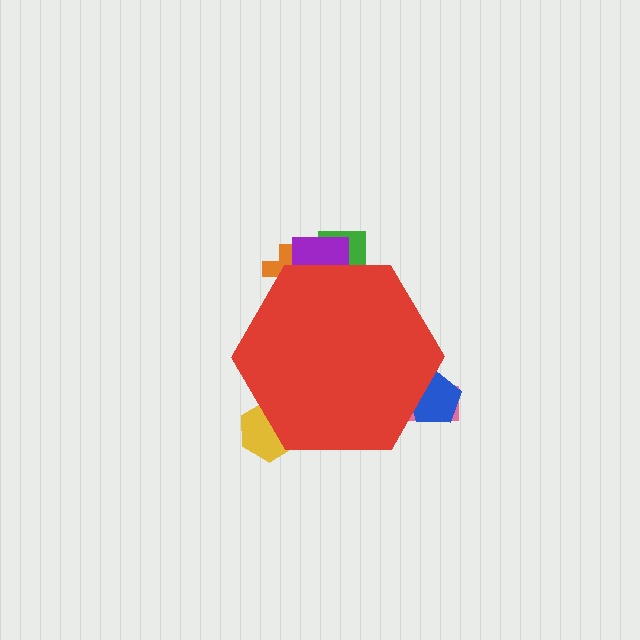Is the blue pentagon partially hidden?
Yes, the blue pentagon is partially hidden behind the red hexagon.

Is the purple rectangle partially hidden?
Yes, the purple rectangle is partially hidden behind the red hexagon.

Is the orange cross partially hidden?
Yes, the orange cross is partially hidden behind the red hexagon.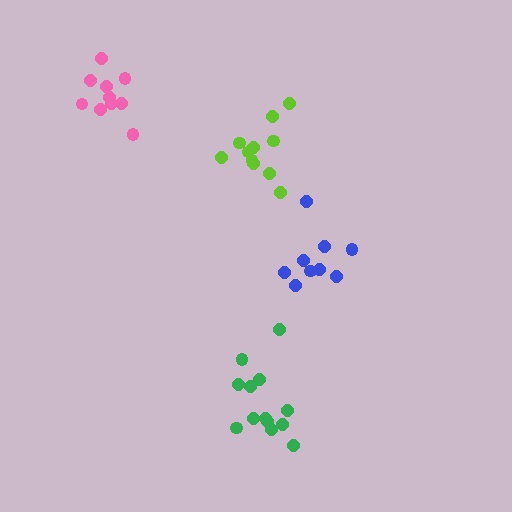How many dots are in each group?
Group 1: 10 dots, Group 2: 13 dots, Group 3: 9 dots, Group 4: 11 dots (43 total).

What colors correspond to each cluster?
The clusters are colored: pink, green, blue, lime.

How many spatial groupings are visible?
There are 4 spatial groupings.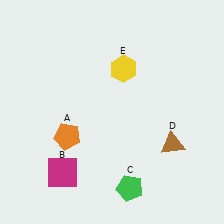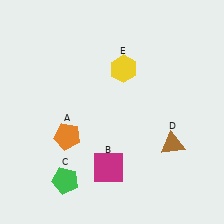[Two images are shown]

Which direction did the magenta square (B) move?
The magenta square (B) moved right.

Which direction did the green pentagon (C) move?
The green pentagon (C) moved left.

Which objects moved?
The objects that moved are: the magenta square (B), the green pentagon (C).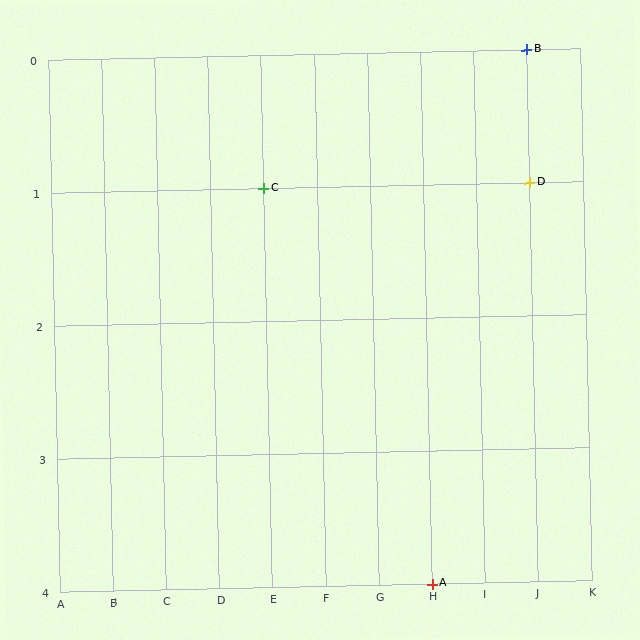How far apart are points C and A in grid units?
Points C and A are 3 columns and 3 rows apart (about 4.2 grid units diagonally).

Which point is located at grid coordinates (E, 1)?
Point C is at (E, 1).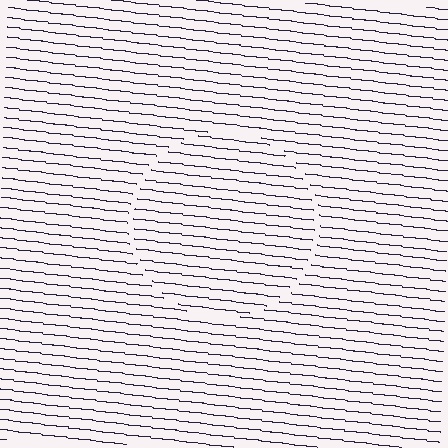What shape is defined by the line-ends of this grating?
An illusory circle. The interior of the shape contains the same grating, shifted by half a period — the contour is defined by the phase discontinuity where line-ends from the inner and outer gratings abut.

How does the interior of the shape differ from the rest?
The interior of the shape contains the same grating, shifted by half a period — the contour is defined by the phase discontinuity where line-ends from the inner and outer gratings abut.